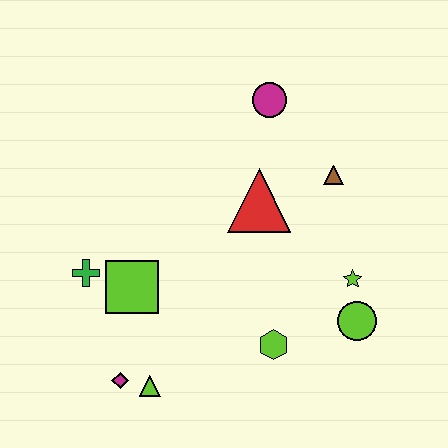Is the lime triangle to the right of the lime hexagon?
No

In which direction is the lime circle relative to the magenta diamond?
The lime circle is to the right of the magenta diamond.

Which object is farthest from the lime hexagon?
The magenta circle is farthest from the lime hexagon.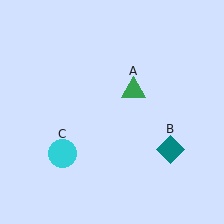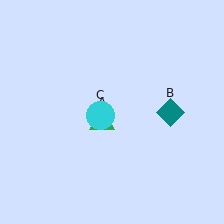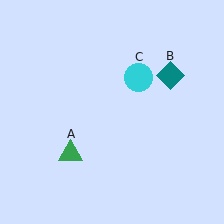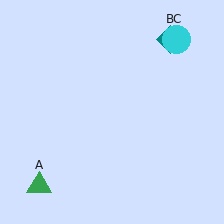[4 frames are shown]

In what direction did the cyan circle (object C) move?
The cyan circle (object C) moved up and to the right.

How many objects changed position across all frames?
3 objects changed position: green triangle (object A), teal diamond (object B), cyan circle (object C).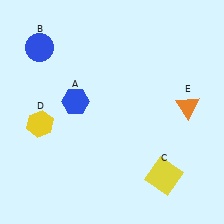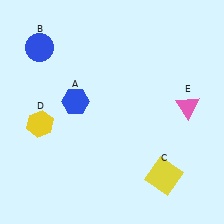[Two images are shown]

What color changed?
The triangle (E) changed from orange in Image 1 to pink in Image 2.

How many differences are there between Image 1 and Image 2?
There is 1 difference between the two images.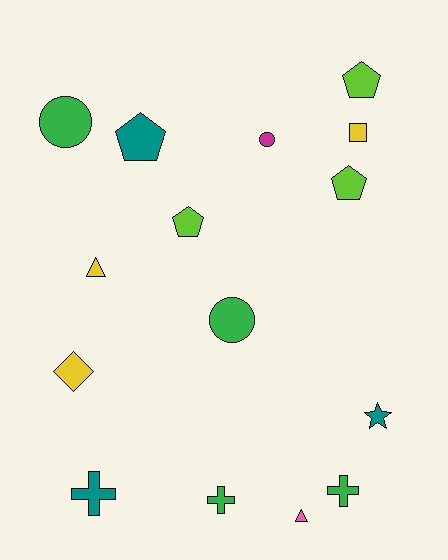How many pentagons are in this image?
There are 4 pentagons.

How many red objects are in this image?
There are no red objects.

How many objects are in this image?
There are 15 objects.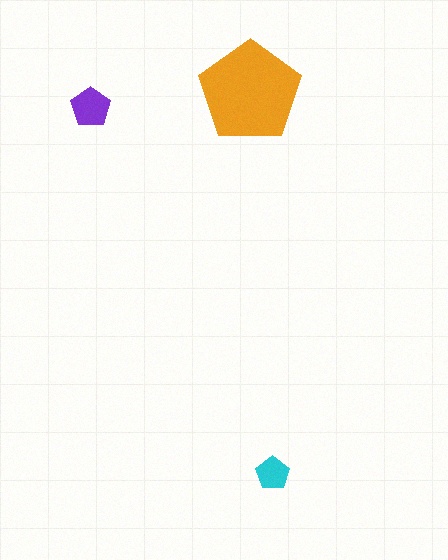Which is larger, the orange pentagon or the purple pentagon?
The orange one.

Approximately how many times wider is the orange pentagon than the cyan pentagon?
About 3 times wider.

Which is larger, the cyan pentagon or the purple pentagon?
The purple one.